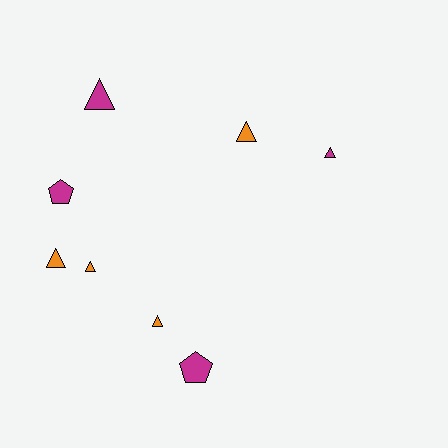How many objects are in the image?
There are 8 objects.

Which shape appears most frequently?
Triangle, with 6 objects.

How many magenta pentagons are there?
There are 2 magenta pentagons.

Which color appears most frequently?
Magenta, with 4 objects.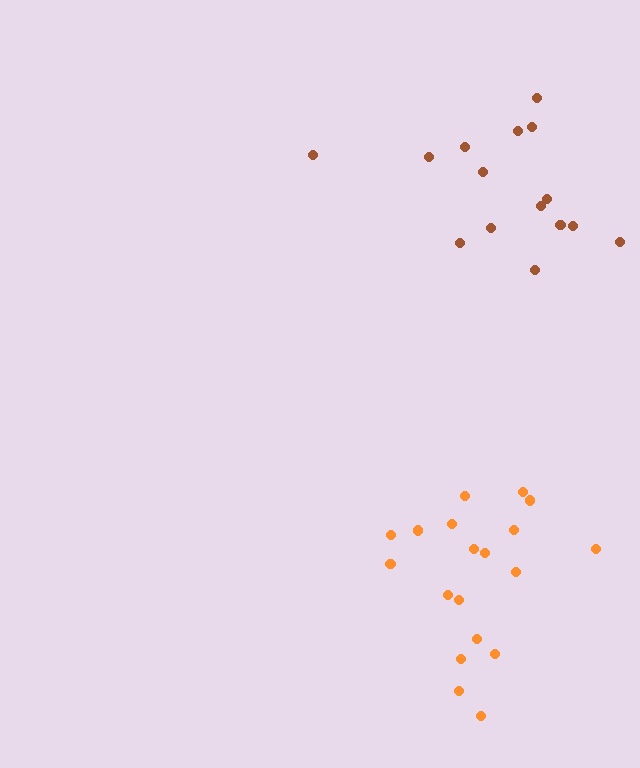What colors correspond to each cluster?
The clusters are colored: orange, brown.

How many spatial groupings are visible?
There are 2 spatial groupings.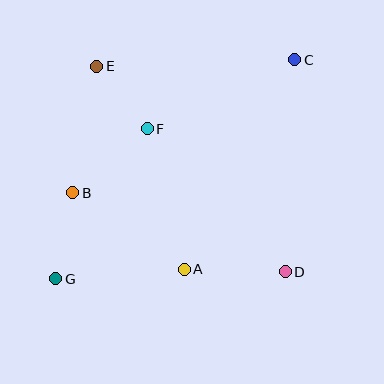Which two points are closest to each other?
Points E and F are closest to each other.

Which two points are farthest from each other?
Points C and G are farthest from each other.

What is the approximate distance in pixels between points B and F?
The distance between B and F is approximately 98 pixels.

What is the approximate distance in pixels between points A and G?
The distance between A and G is approximately 129 pixels.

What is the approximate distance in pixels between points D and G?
The distance between D and G is approximately 229 pixels.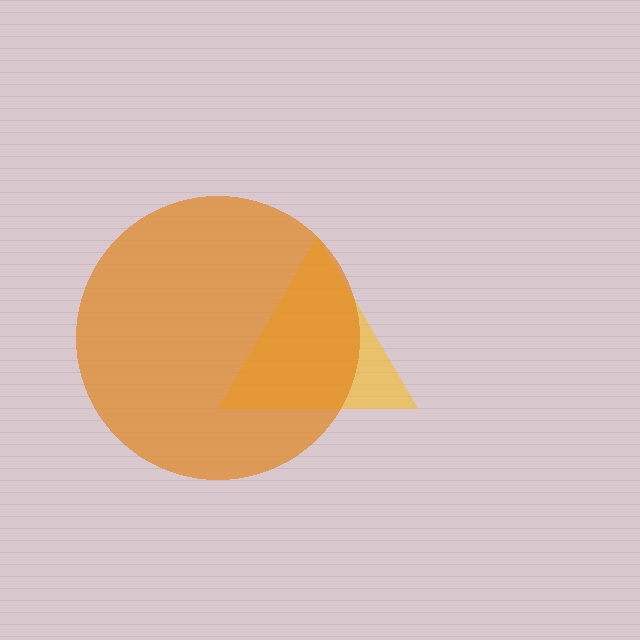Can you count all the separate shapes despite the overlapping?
Yes, there are 2 separate shapes.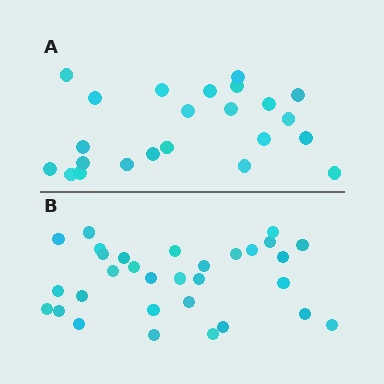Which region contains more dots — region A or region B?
Region B (the bottom region) has more dots.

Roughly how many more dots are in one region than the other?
Region B has roughly 8 or so more dots than region A.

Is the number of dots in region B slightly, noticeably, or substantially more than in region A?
Region B has noticeably more, but not dramatically so. The ratio is roughly 1.3 to 1.